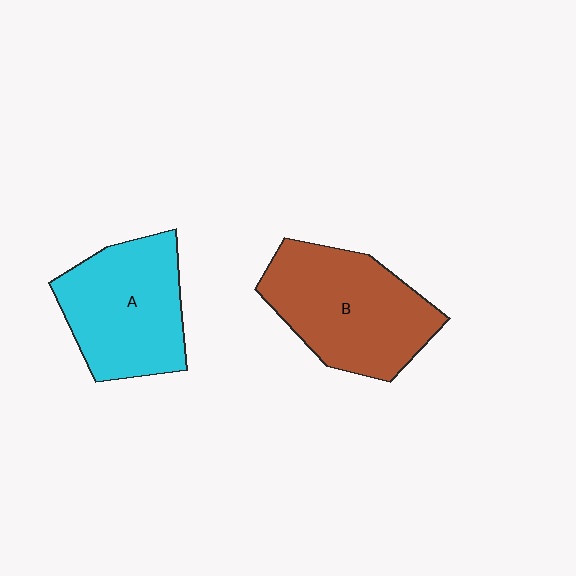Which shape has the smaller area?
Shape A (cyan).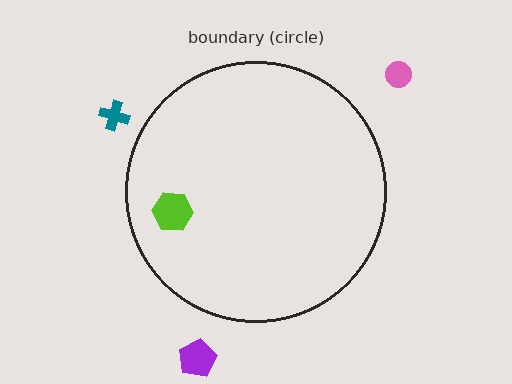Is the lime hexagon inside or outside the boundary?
Inside.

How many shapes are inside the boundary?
1 inside, 3 outside.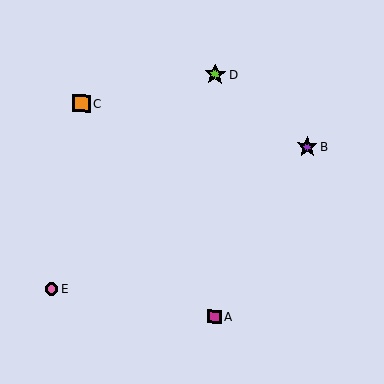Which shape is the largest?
The lime star (labeled D) is the largest.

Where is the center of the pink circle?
The center of the pink circle is at (51, 289).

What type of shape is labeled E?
Shape E is a pink circle.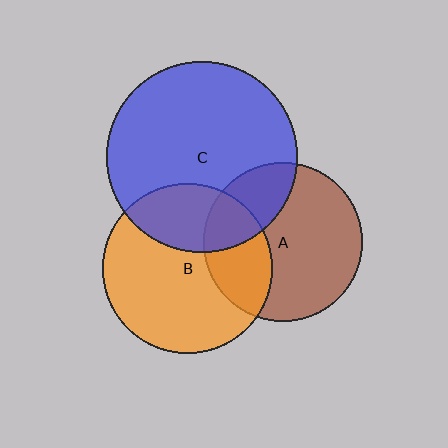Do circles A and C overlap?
Yes.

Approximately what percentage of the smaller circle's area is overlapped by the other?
Approximately 25%.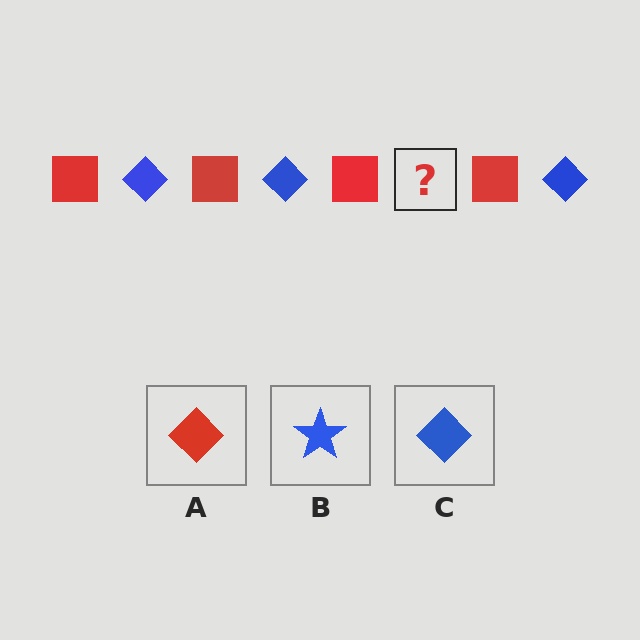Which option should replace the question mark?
Option C.